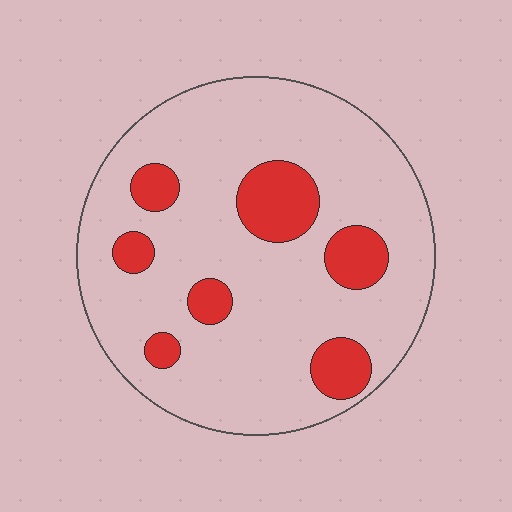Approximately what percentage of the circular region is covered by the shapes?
Approximately 20%.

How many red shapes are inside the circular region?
7.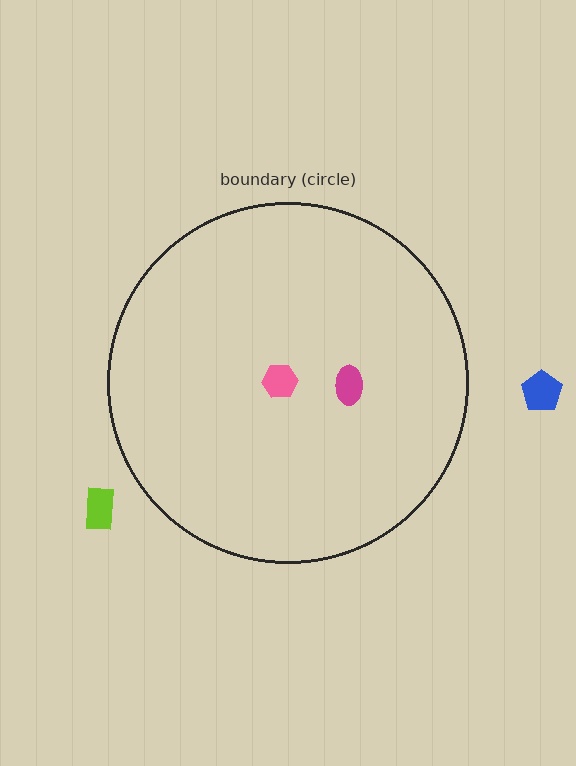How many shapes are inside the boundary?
2 inside, 2 outside.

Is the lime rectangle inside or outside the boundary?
Outside.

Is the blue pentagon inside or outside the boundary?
Outside.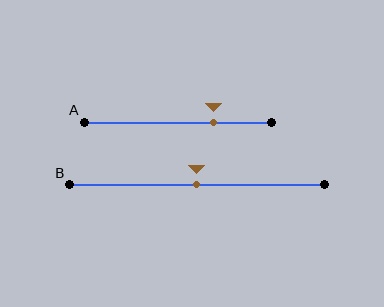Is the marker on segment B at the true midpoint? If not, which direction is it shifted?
Yes, the marker on segment B is at the true midpoint.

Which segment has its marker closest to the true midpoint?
Segment B has its marker closest to the true midpoint.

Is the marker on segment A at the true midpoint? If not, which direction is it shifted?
No, the marker on segment A is shifted to the right by about 19% of the segment length.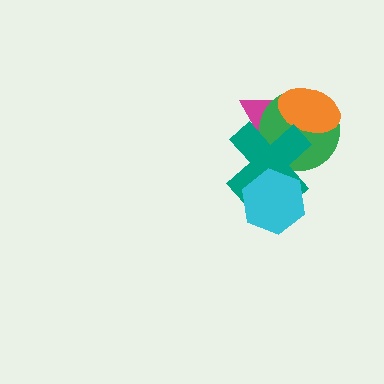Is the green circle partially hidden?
Yes, it is partially covered by another shape.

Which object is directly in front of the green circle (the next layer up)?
The orange ellipse is directly in front of the green circle.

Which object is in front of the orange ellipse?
The teal cross is in front of the orange ellipse.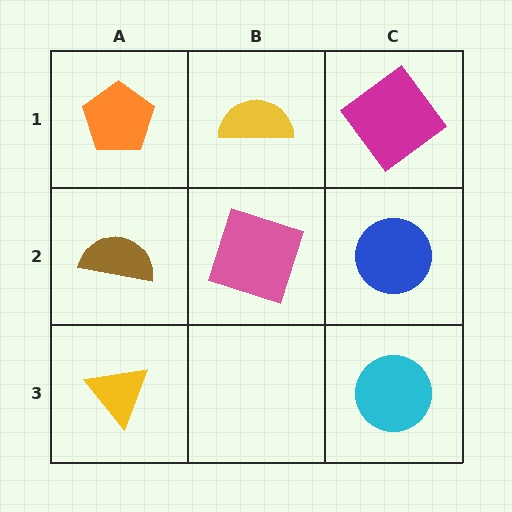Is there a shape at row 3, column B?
No, that cell is empty.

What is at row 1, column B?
A yellow semicircle.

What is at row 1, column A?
An orange pentagon.